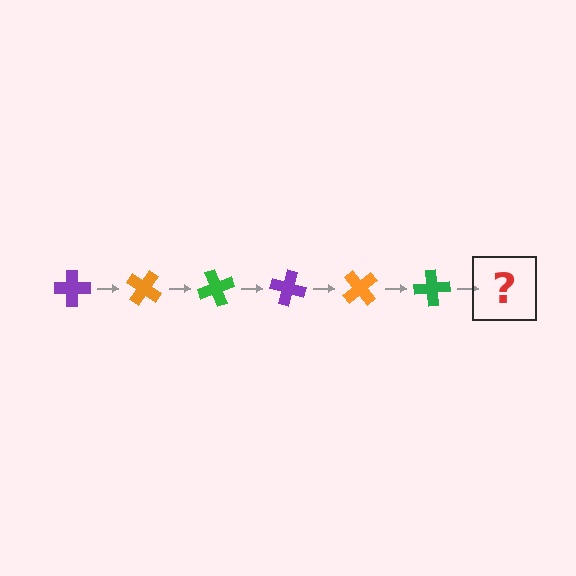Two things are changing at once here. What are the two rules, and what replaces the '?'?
The two rules are that it rotates 35 degrees each step and the color cycles through purple, orange, and green. The '?' should be a purple cross, rotated 210 degrees from the start.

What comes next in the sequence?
The next element should be a purple cross, rotated 210 degrees from the start.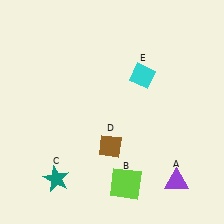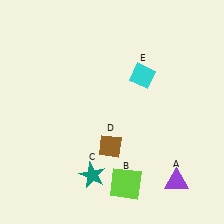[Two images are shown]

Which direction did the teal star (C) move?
The teal star (C) moved right.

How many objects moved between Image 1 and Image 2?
1 object moved between the two images.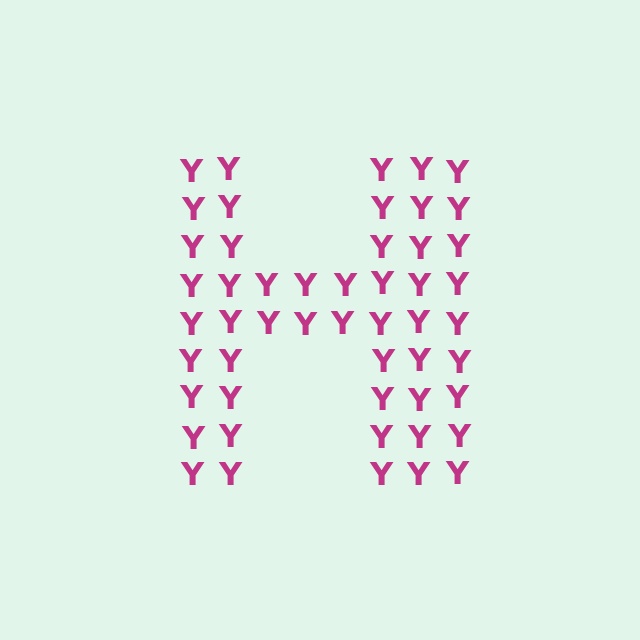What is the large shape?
The large shape is the letter H.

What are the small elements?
The small elements are letter Y's.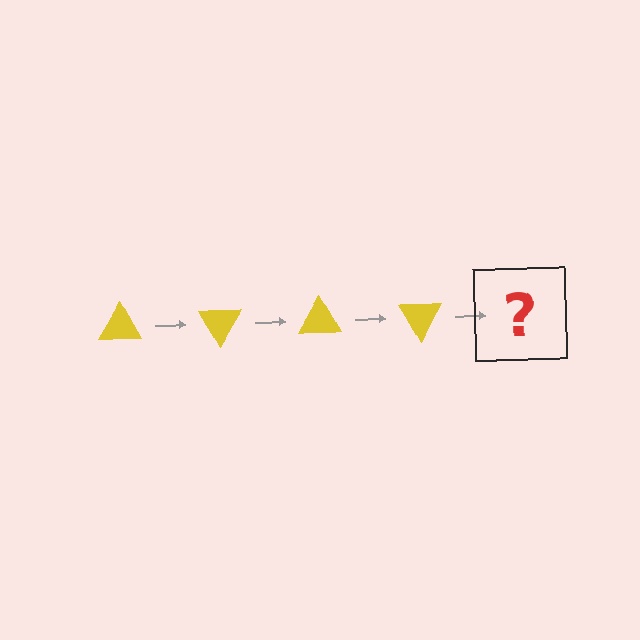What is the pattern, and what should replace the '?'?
The pattern is that the triangle rotates 60 degrees each step. The '?' should be a yellow triangle rotated 240 degrees.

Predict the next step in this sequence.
The next step is a yellow triangle rotated 240 degrees.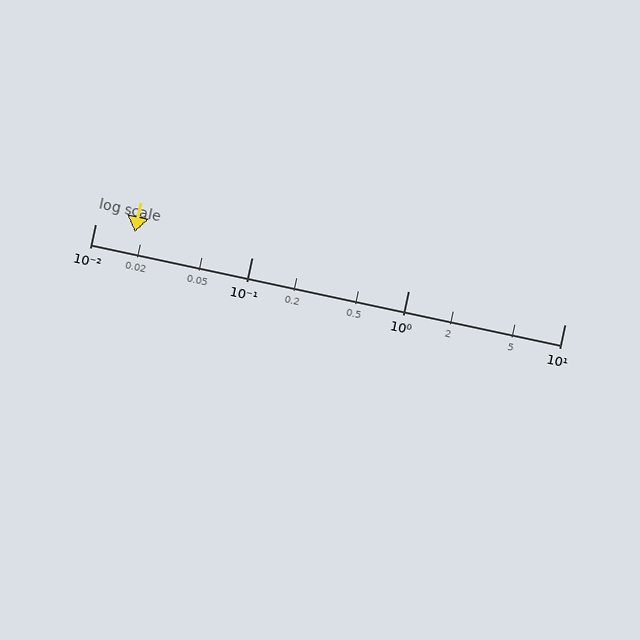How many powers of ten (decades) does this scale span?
The scale spans 3 decades, from 0.01 to 10.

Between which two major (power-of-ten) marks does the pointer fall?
The pointer is between 0.01 and 0.1.